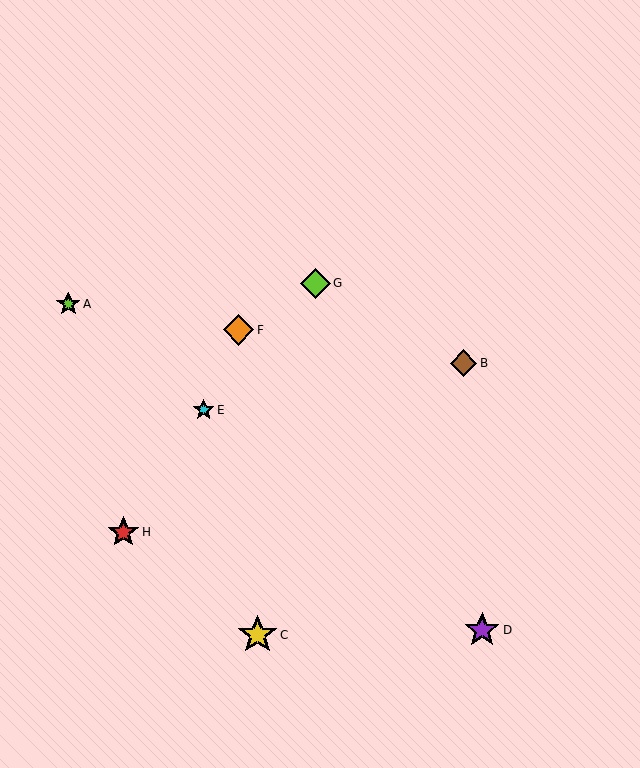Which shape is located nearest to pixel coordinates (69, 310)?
The lime star (labeled A) at (68, 304) is nearest to that location.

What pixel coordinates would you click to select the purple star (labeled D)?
Click at (482, 630) to select the purple star D.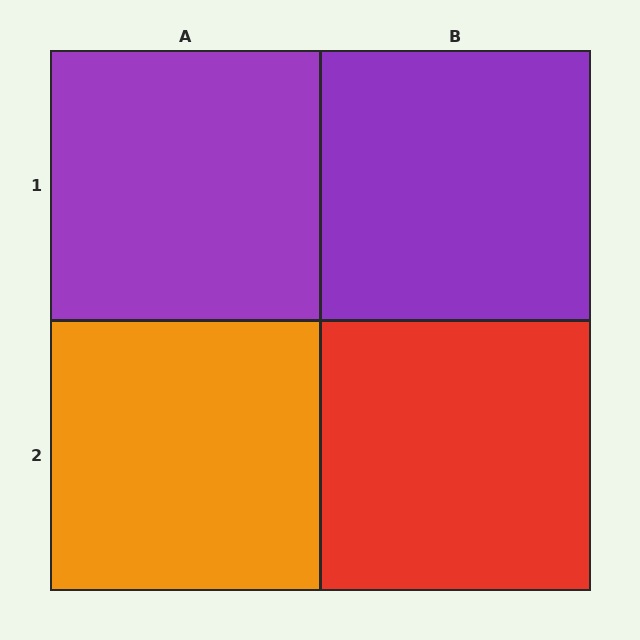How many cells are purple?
2 cells are purple.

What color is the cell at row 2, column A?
Orange.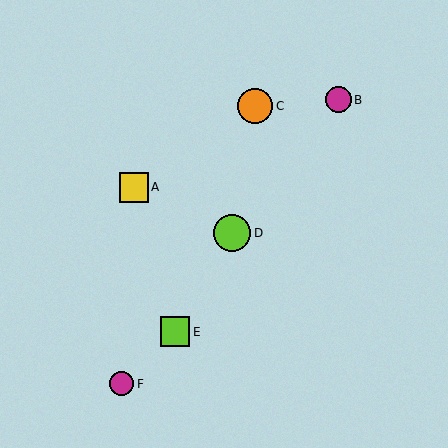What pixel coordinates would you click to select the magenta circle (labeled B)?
Click at (338, 100) to select the magenta circle B.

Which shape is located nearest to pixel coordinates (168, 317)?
The lime square (labeled E) at (175, 332) is nearest to that location.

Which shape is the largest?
The lime circle (labeled D) is the largest.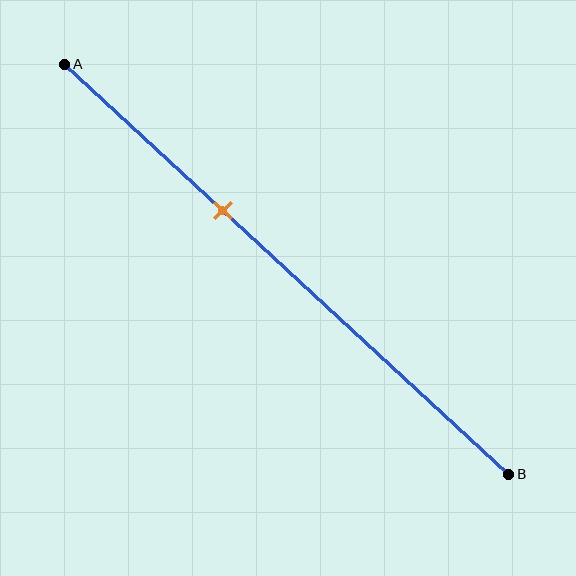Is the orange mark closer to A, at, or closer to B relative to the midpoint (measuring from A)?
The orange mark is closer to point A than the midpoint of segment AB.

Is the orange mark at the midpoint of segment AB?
No, the mark is at about 35% from A, not at the 50% midpoint.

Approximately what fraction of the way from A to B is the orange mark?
The orange mark is approximately 35% of the way from A to B.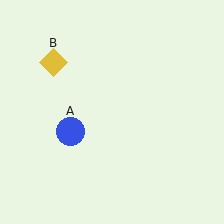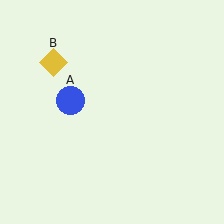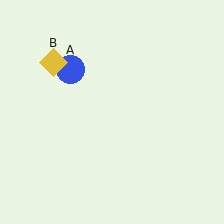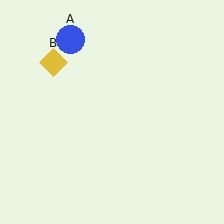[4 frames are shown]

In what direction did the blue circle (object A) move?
The blue circle (object A) moved up.